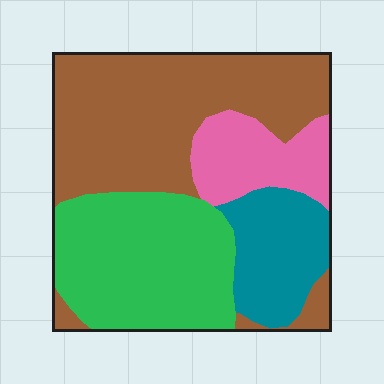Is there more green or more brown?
Brown.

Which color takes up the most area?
Brown, at roughly 40%.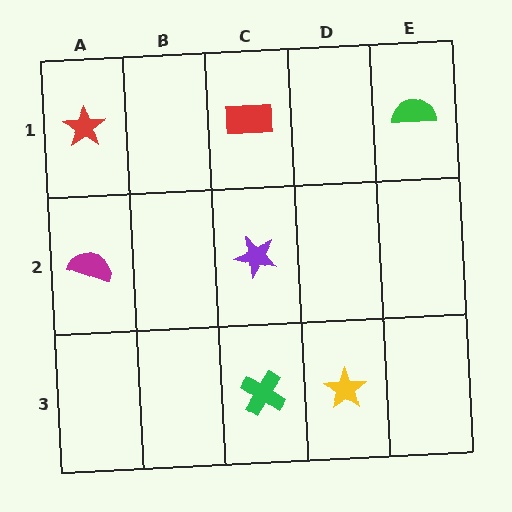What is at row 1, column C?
A red rectangle.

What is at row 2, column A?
A magenta semicircle.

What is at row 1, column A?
A red star.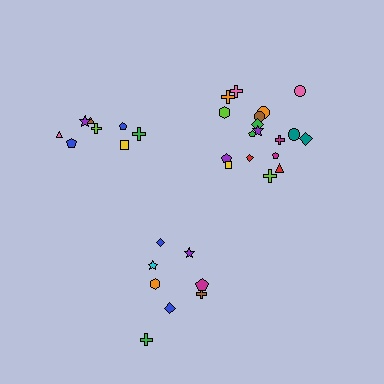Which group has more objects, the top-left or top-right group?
The top-right group.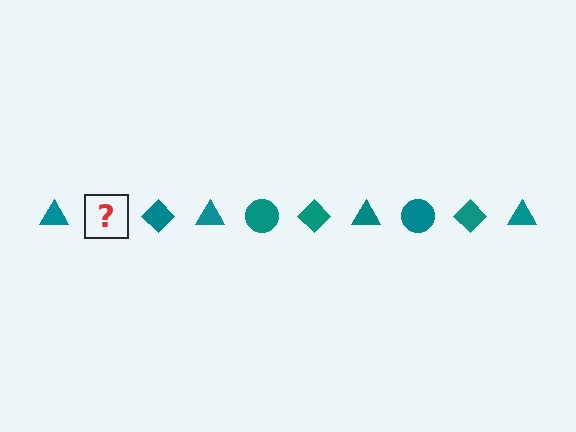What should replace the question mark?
The question mark should be replaced with a teal circle.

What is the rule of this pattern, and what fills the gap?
The rule is that the pattern cycles through triangle, circle, diamond shapes in teal. The gap should be filled with a teal circle.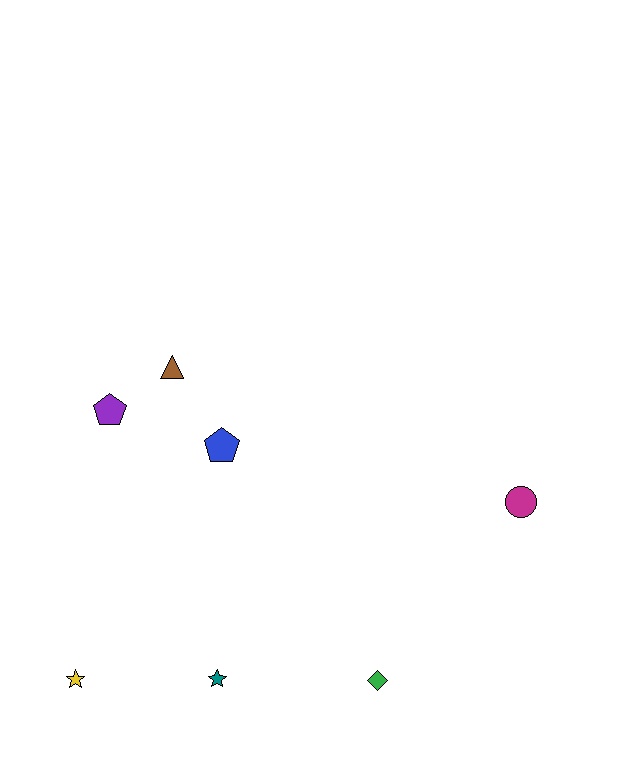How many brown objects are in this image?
There is 1 brown object.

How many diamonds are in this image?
There is 1 diamond.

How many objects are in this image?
There are 7 objects.